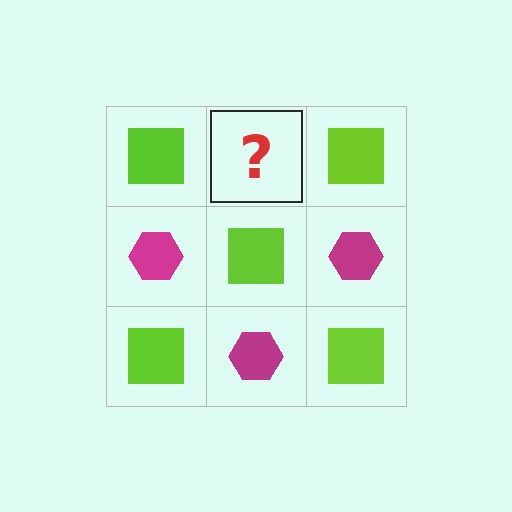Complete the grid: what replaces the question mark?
The question mark should be replaced with a magenta hexagon.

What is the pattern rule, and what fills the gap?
The rule is that it alternates lime square and magenta hexagon in a checkerboard pattern. The gap should be filled with a magenta hexagon.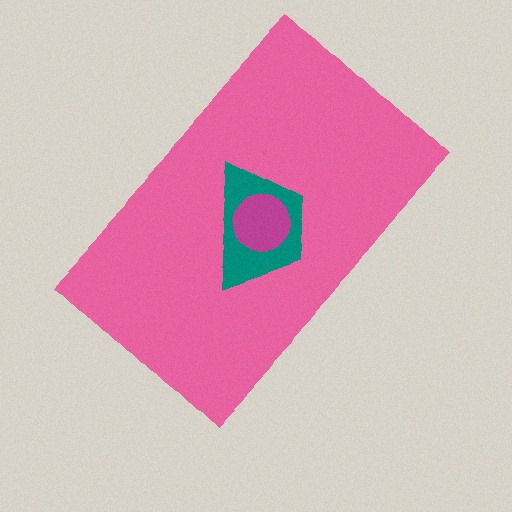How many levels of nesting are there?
3.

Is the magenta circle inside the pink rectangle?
Yes.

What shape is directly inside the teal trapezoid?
The magenta circle.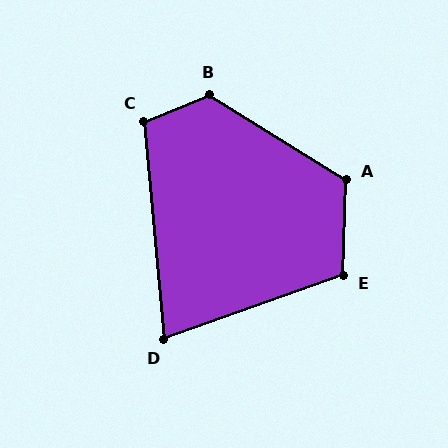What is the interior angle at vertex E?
Approximately 111 degrees (obtuse).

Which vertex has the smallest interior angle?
D, at approximately 76 degrees.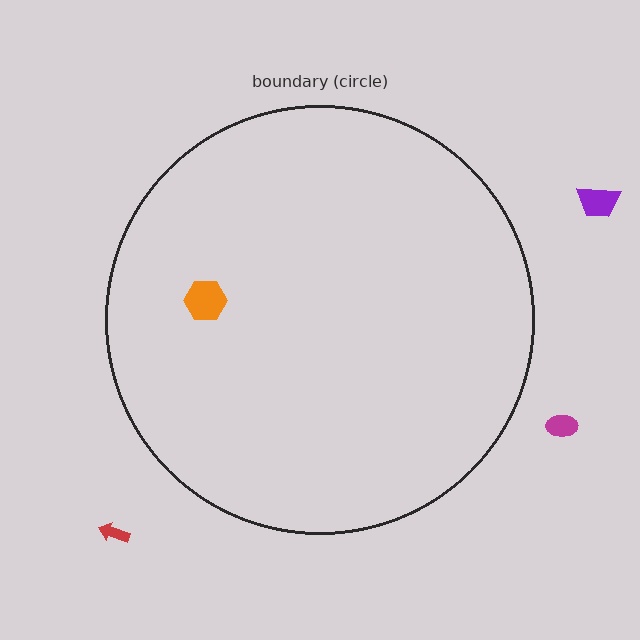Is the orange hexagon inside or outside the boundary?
Inside.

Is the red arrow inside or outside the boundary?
Outside.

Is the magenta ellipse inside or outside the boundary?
Outside.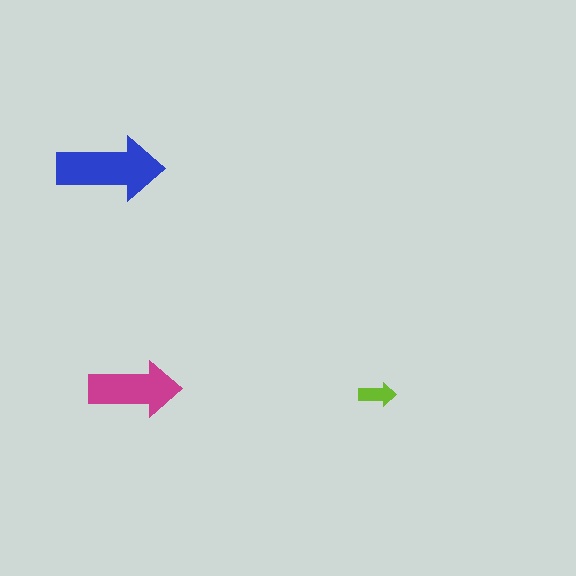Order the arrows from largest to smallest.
the blue one, the magenta one, the lime one.